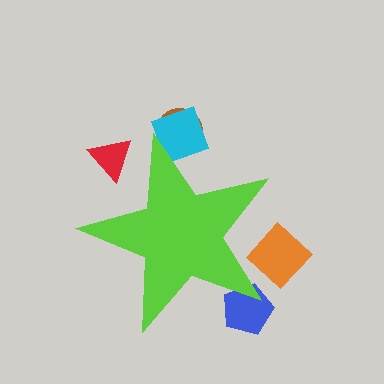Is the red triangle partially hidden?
Yes, the red triangle is partially hidden behind the lime star.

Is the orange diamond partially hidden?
Yes, the orange diamond is partially hidden behind the lime star.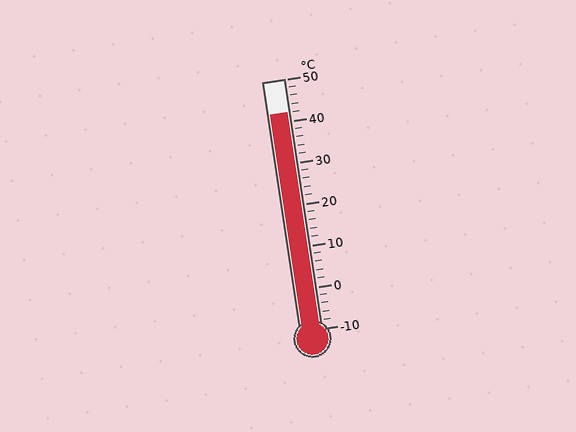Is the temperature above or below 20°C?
The temperature is above 20°C.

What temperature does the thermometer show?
The thermometer shows approximately 42°C.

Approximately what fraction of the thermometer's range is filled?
The thermometer is filled to approximately 85% of its range.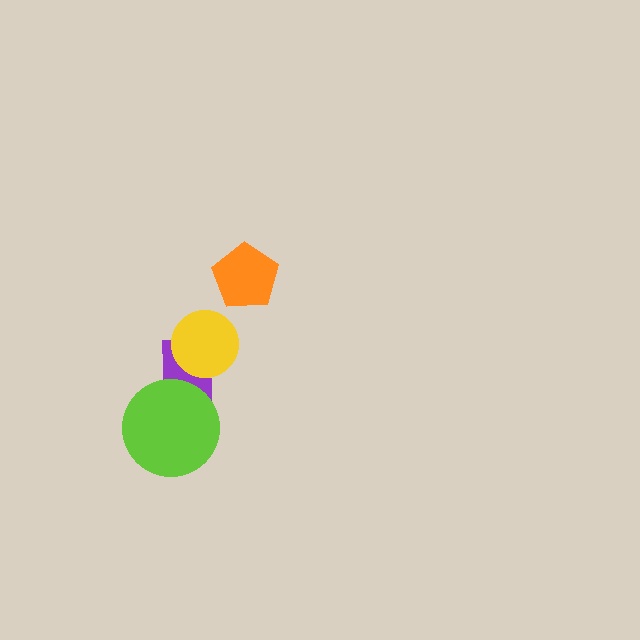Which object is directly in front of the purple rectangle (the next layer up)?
The lime circle is directly in front of the purple rectangle.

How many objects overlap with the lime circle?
1 object overlaps with the lime circle.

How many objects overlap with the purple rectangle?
2 objects overlap with the purple rectangle.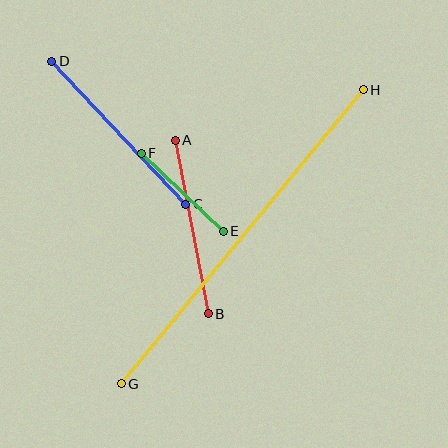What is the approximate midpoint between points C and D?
The midpoint is at approximately (119, 133) pixels.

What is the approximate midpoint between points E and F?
The midpoint is at approximately (182, 192) pixels.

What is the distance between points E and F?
The distance is approximately 113 pixels.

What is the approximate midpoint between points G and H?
The midpoint is at approximately (242, 237) pixels.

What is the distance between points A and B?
The distance is approximately 177 pixels.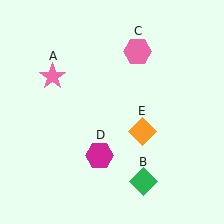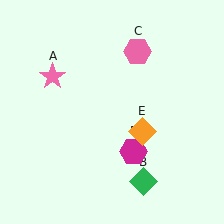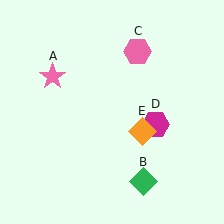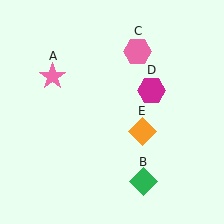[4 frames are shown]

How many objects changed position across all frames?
1 object changed position: magenta hexagon (object D).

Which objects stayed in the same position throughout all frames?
Pink star (object A) and green diamond (object B) and pink hexagon (object C) and orange diamond (object E) remained stationary.